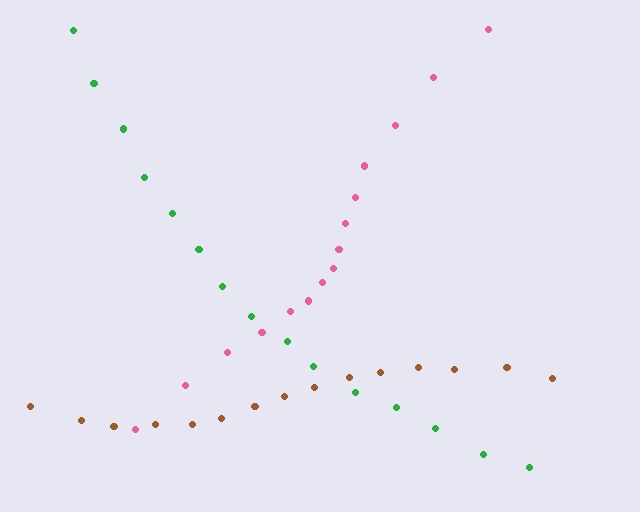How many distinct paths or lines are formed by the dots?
There are 3 distinct paths.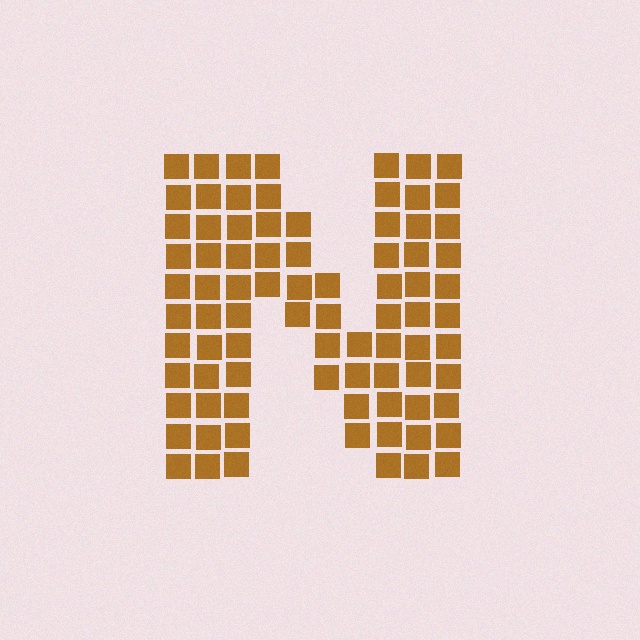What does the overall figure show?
The overall figure shows the letter N.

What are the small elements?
The small elements are squares.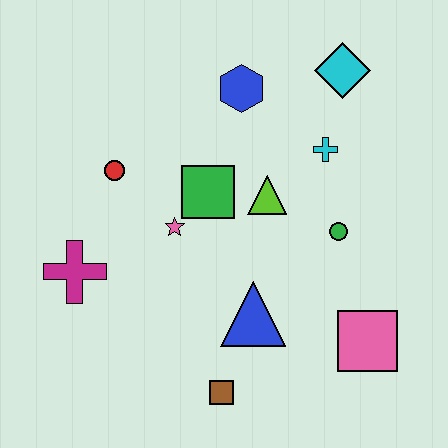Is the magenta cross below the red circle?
Yes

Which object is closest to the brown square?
The blue triangle is closest to the brown square.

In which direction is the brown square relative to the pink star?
The brown square is below the pink star.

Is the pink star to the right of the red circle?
Yes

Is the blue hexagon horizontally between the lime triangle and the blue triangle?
No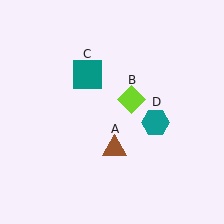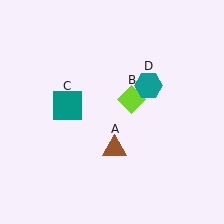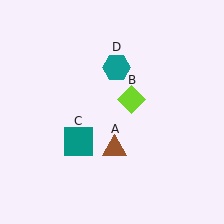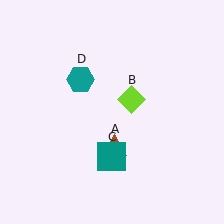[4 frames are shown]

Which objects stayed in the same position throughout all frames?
Brown triangle (object A) and lime diamond (object B) remained stationary.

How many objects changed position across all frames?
2 objects changed position: teal square (object C), teal hexagon (object D).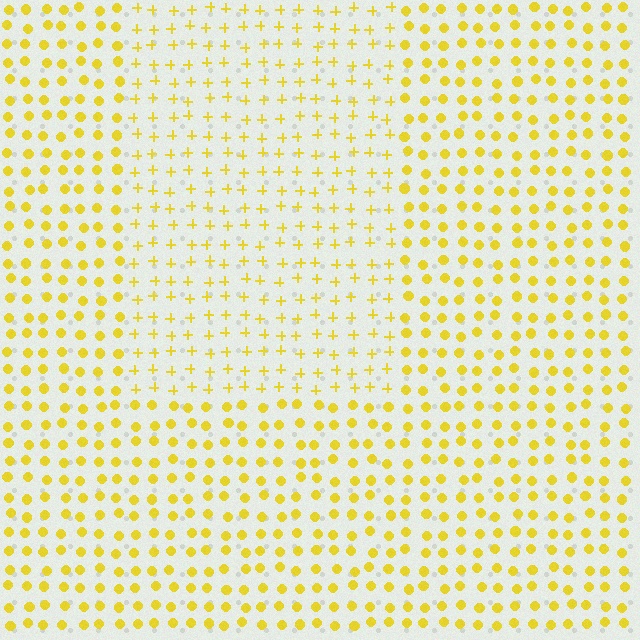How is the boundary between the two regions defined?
The boundary is defined by a change in element shape: plus signs inside vs. circles outside. All elements share the same color and spacing.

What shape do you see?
I see a rectangle.